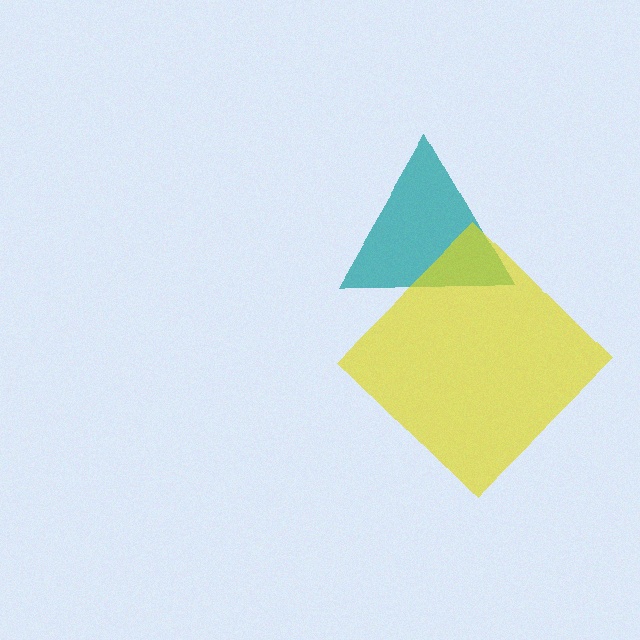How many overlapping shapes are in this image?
There are 2 overlapping shapes in the image.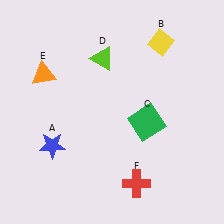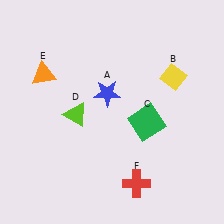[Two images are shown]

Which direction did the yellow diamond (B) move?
The yellow diamond (B) moved down.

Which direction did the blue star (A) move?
The blue star (A) moved right.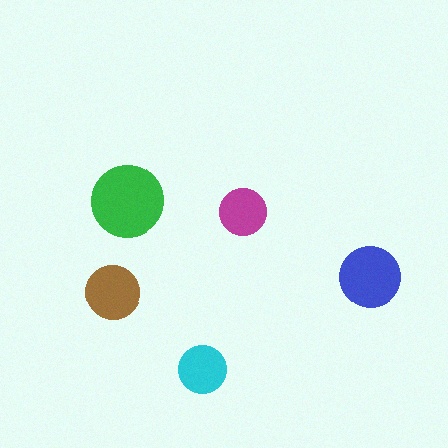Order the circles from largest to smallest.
the green one, the blue one, the brown one, the cyan one, the magenta one.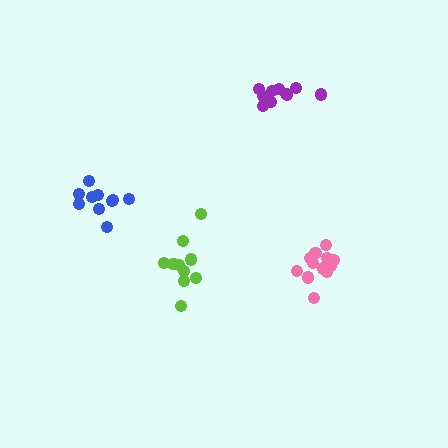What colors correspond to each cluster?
The clusters are colored: pink, blue, lime, purple.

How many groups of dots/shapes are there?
There are 4 groups.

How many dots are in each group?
Group 1: 12 dots, Group 2: 10 dots, Group 3: 10 dots, Group 4: 10 dots (42 total).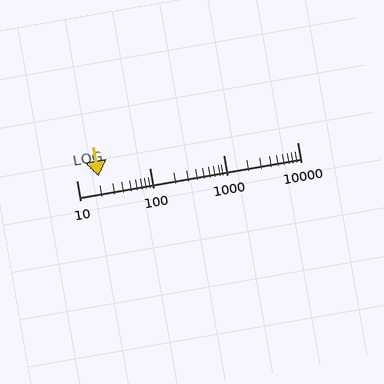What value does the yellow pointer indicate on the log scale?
The pointer indicates approximately 20.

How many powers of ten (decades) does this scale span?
The scale spans 3 decades, from 10 to 10000.